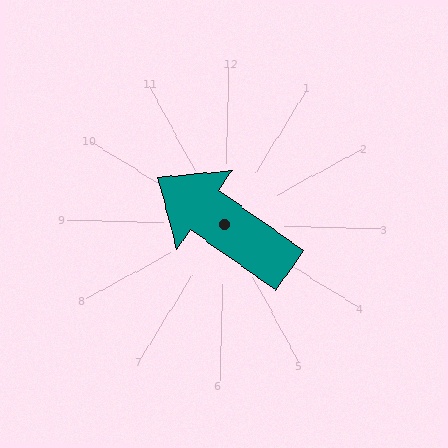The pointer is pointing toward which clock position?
Roughly 10 o'clock.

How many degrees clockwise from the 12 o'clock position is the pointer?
Approximately 304 degrees.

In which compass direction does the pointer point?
Northwest.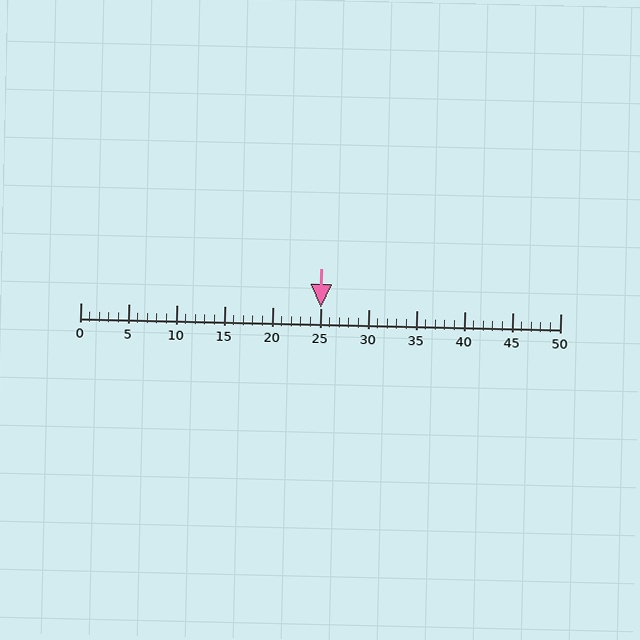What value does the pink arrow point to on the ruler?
The pink arrow points to approximately 25.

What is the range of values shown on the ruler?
The ruler shows values from 0 to 50.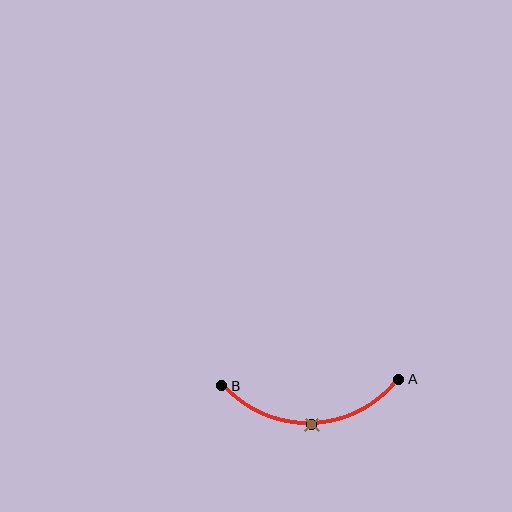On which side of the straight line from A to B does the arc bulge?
The arc bulges below the straight line connecting A and B.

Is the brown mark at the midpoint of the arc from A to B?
Yes. The brown mark lies on the arc at equal arc-length from both A and B — it is the arc midpoint.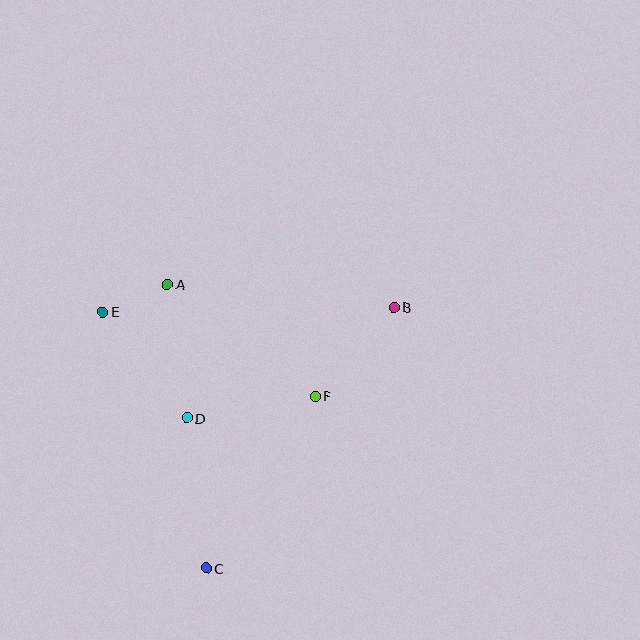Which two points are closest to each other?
Points A and E are closest to each other.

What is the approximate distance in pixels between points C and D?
The distance between C and D is approximately 151 pixels.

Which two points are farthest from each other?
Points B and C are farthest from each other.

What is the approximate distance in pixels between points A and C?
The distance between A and C is approximately 286 pixels.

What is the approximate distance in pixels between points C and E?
The distance between C and E is approximately 276 pixels.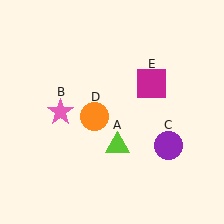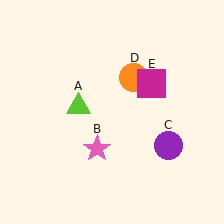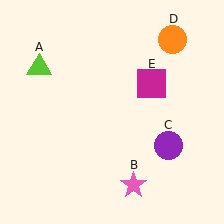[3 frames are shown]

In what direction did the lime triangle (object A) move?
The lime triangle (object A) moved up and to the left.